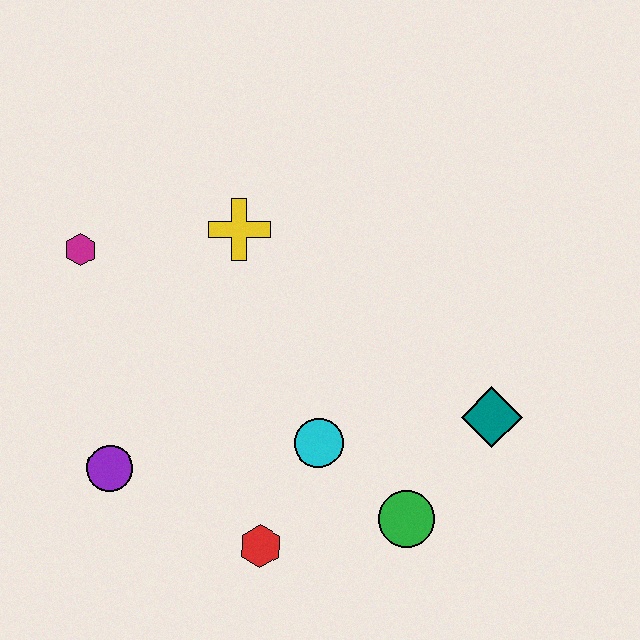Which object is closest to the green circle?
The cyan circle is closest to the green circle.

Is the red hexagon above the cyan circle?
No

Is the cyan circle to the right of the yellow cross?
Yes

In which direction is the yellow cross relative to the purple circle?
The yellow cross is above the purple circle.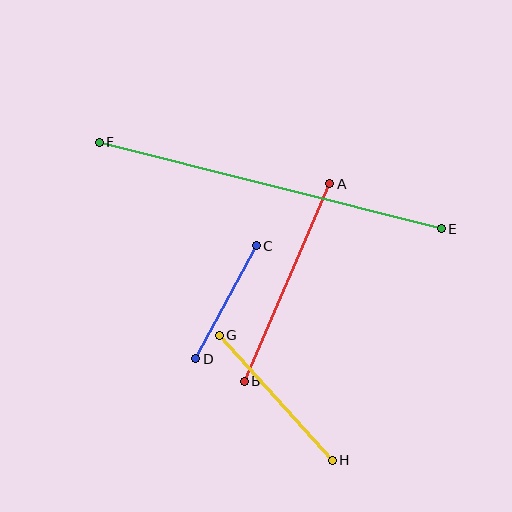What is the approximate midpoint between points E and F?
The midpoint is at approximately (270, 185) pixels.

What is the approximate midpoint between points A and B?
The midpoint is at approximately (287, 282) pixels.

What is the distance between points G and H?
The distance is approximately 169 pixels.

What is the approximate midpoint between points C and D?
The midpoint is at approximately (226, 302) pixels.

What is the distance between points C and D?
The distance is approximately 128 pixels.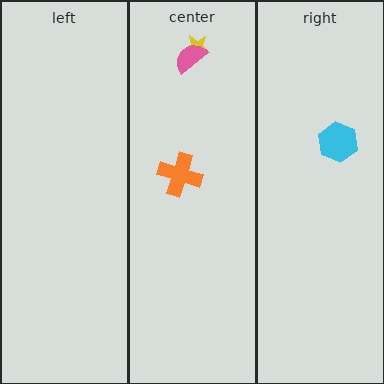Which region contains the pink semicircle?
The center region.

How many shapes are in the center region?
3.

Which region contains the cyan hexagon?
The right region.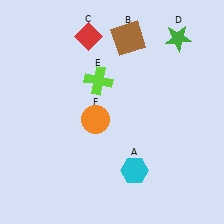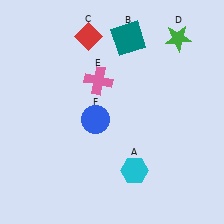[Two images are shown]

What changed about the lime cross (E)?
In Image 1, E is lime. In Image 2, it changed to pink.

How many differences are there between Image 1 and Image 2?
There are 3 differences between the two images.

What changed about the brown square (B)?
In Image 1, B is brown. In Image 2, it changed to teal.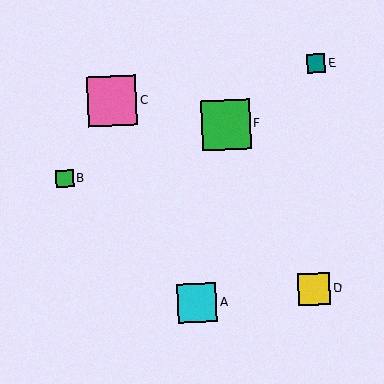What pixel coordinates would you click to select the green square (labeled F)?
Click at (226, 125) to select the green square F.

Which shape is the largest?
The pink square (labeled C) is the largest.